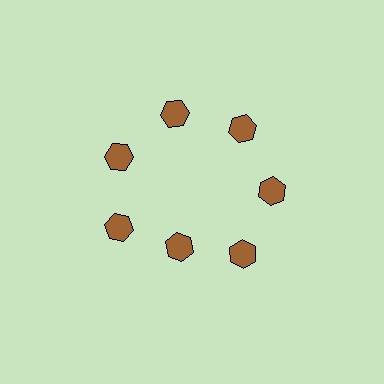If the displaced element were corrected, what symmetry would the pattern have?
It would have 7-fold rotational symmetry — the pattern would map onto itself every 51 degrees.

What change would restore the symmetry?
The symmetry would be restored by moving it outward, back onto the ring so that all 7 hexagons sit at equal angles and equal distance from the center.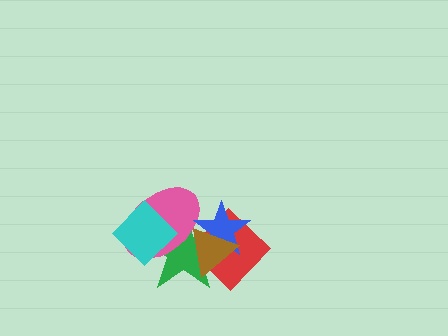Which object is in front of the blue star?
The brown triangle is in front of the blue star.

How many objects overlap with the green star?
5 objects overlap with the green star.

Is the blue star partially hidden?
Yes, it is partially covered by another shape.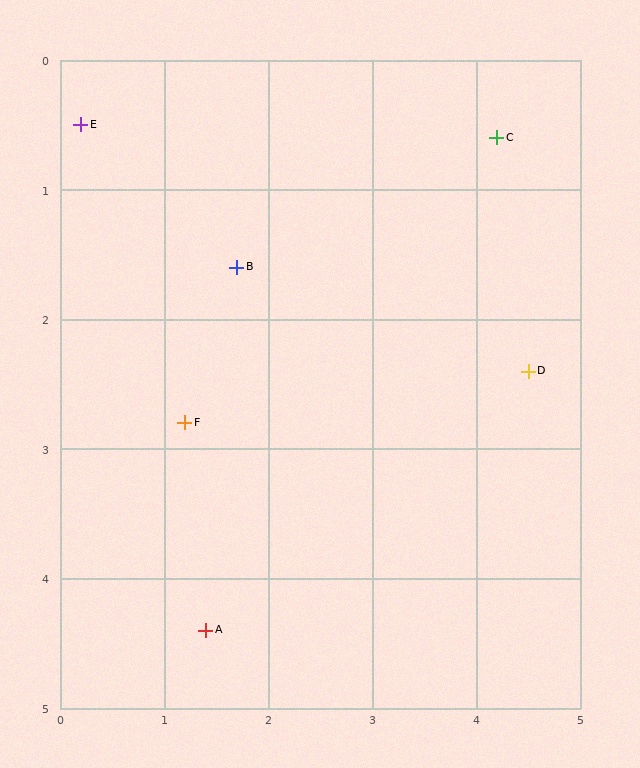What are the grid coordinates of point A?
Point A is at approximately (1.4, 4.4).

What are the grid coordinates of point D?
Point D is at approximately (4.5, 2.4).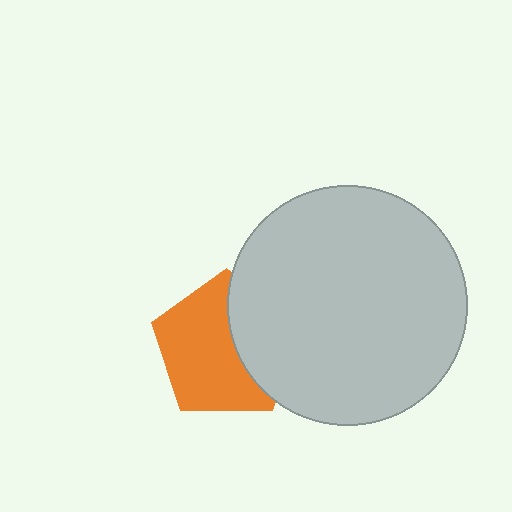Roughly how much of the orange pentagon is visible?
About half of it is visible (roughly 63%).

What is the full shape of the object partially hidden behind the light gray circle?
The partially hidden object is an orange pentagon.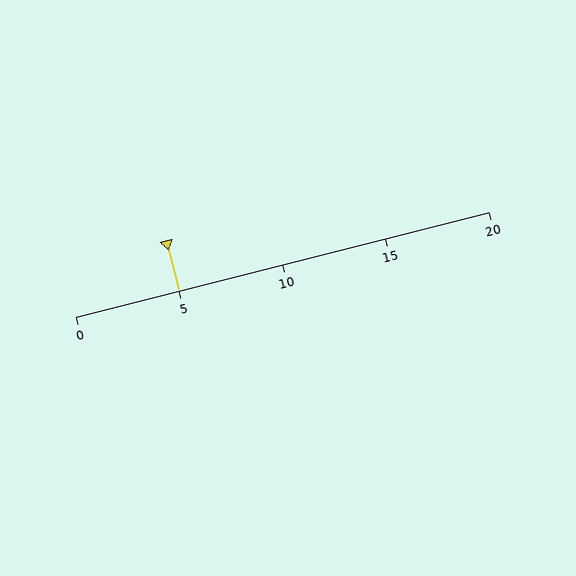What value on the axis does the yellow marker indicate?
The marker indicates approximately 5.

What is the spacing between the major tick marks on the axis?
The major ticks are spaced 5 apart.